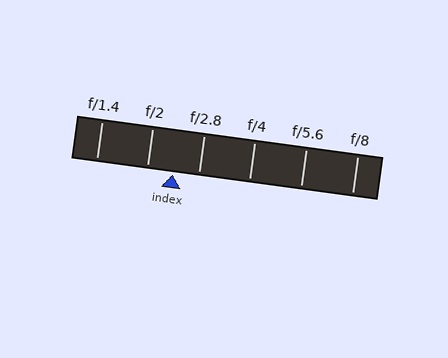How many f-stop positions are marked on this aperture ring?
There are 6 f-stop positions marked.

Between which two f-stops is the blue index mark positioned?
The index mark is between f/2 and f/2.8.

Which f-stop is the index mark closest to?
The index mark is closest to f/2.8.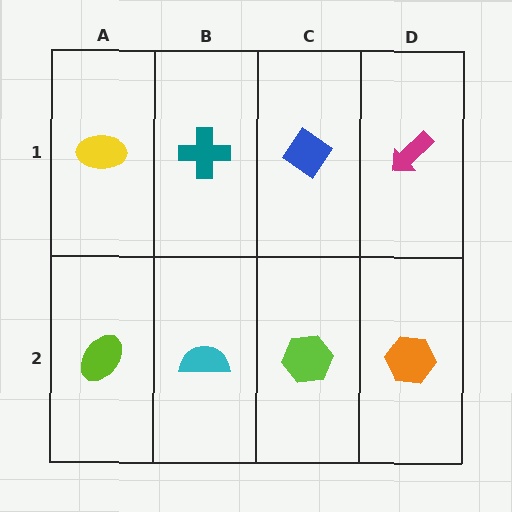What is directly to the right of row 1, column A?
A teal cross.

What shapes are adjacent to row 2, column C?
A blue diamond (row 1, column C), a cyan semicircle (row 2, column B), an orange hexagon (row 2, column D).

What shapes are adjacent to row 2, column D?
A magenta arrow (row 1, column D), a lime hexagon (row 2, column C).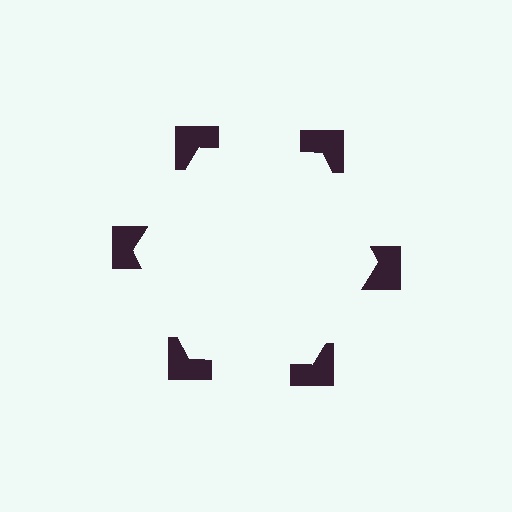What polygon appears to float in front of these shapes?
An illusory hexagon — its edges are inferred from the aligned wedge cuts in the notched squares, not physically drawn.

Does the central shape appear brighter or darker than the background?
It typically appears slightly brighter than the background, even though no actual brightness change is drawn.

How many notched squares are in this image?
There are 6 — one at each vertex of the illusory hexagon.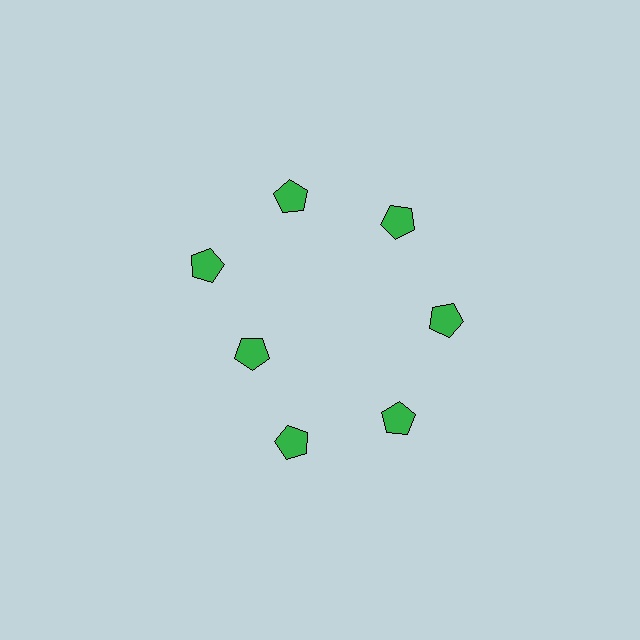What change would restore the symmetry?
The symmetry would be restored by moving it outward, back onto the ring so that all 7 pentagons sit at equal angles and equal distance from the center.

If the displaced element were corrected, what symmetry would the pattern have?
It would have 7-fold rotational symmetry — the pattern would map onto itself every 51 degrees.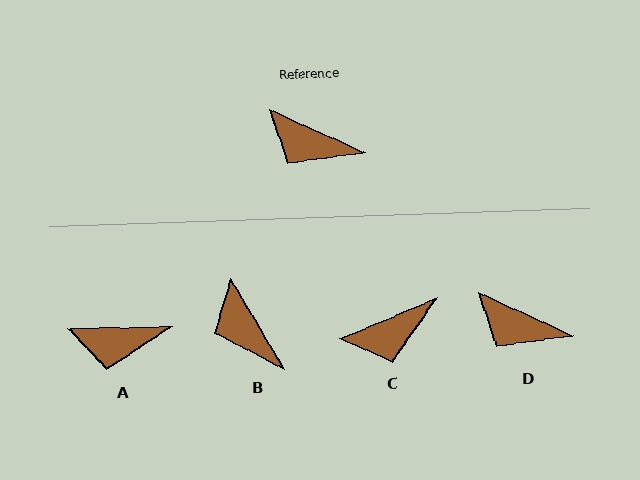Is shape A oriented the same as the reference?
No, it is off by about 25 degrees.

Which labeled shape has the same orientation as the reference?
D.